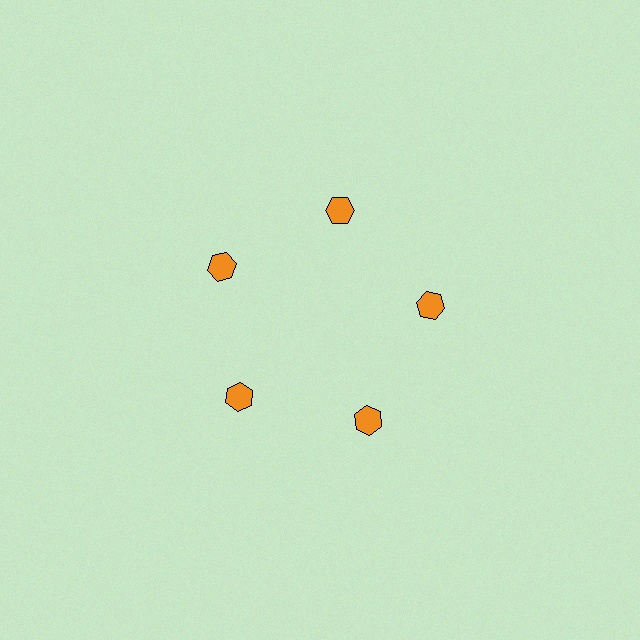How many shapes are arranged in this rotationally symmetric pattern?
There are 5 shapes, arranged in 5 groups of 1.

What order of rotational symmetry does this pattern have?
This pattern has 5-fold rotational symmetry.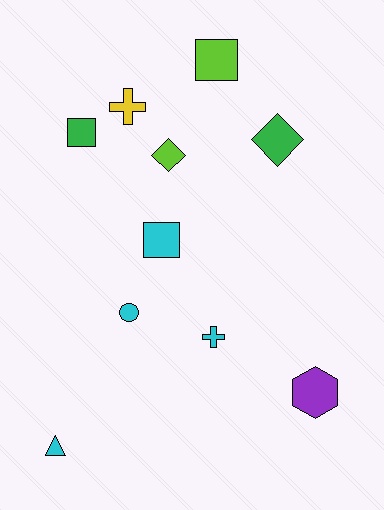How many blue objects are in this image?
There are no blue objects.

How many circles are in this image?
There is 1 circle.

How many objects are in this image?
There are 10 objects.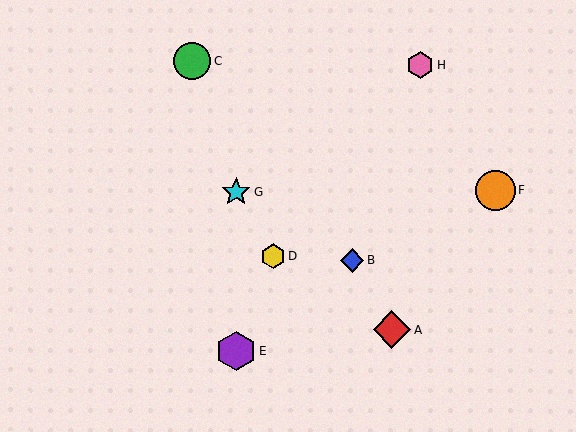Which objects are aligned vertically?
Objects E, G are aligned vertically.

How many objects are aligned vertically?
2 objects (E, G) are aligned vertically.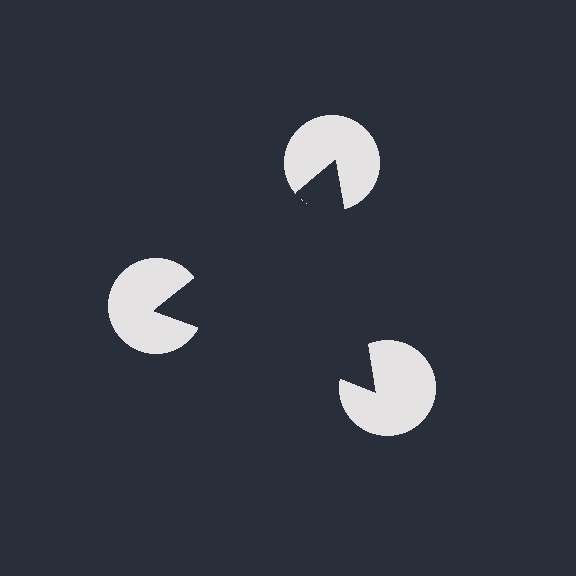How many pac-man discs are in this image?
There are 3 — one at each vertex of the illusory triangle.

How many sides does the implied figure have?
3 sides.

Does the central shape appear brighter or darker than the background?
It typically appears slightly darker than the background, even though no actual brightness change is drawn.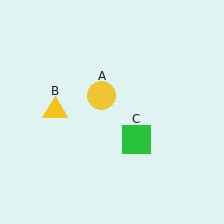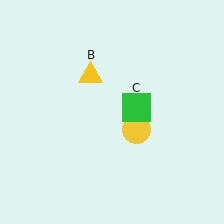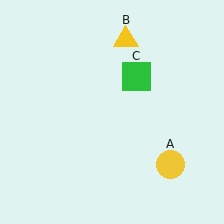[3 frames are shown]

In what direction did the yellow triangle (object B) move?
The yellow triangle (object B) moved up and to the right.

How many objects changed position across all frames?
3 objects changed position: yellow circle (object A), yellow triangle (object B), green square (object C).